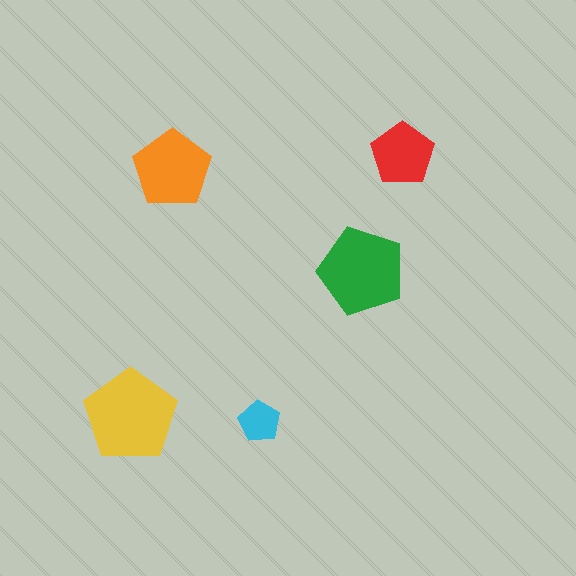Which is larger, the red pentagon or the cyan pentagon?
The red one.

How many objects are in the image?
There are 5 objects in the image.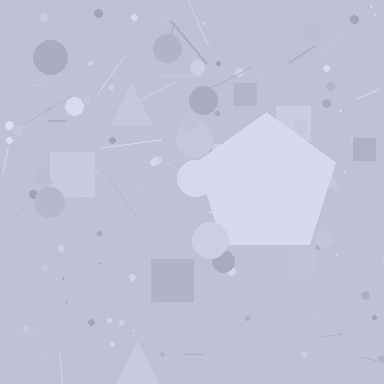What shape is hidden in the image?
A pentagon is hidden in the image.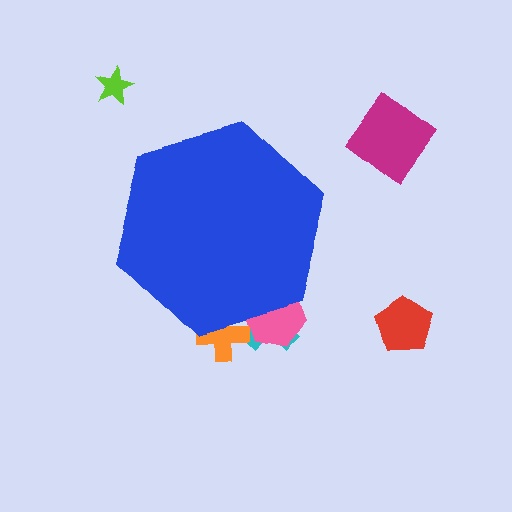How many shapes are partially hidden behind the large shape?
3 shapes are partially hidden.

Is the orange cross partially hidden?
Yes, the orange cross is partially hidden behind the blue hexagon.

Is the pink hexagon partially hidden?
Yes, the pink hexagon is partially hidden behind the blue hexagon.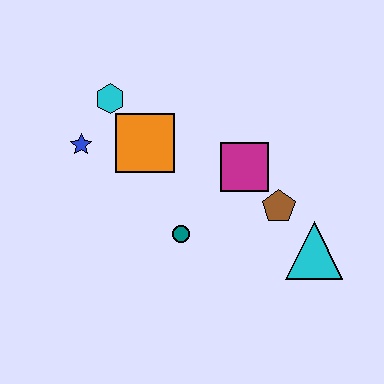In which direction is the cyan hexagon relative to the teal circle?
The cyan hexagon is above the teal circle.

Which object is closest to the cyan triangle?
The brown pentagon is closest to the cyan triangle.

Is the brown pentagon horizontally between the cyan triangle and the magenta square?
Yes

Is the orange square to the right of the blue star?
Yes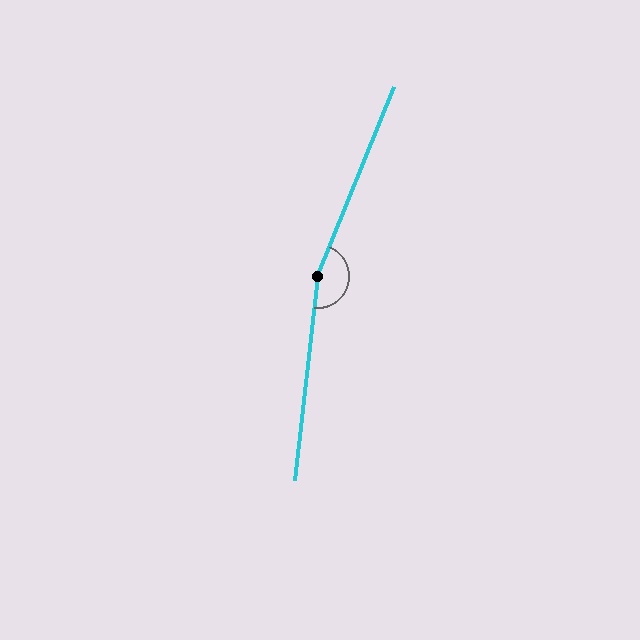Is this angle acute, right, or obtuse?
It is obtuse.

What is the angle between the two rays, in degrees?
Approximately 164 degrees.